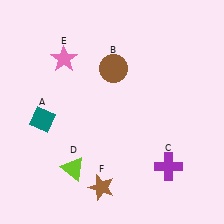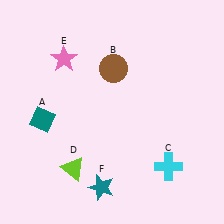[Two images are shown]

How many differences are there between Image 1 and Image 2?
There are 2 differences between the two images.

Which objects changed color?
C changed from purple to cyan. F changed from brown to teal.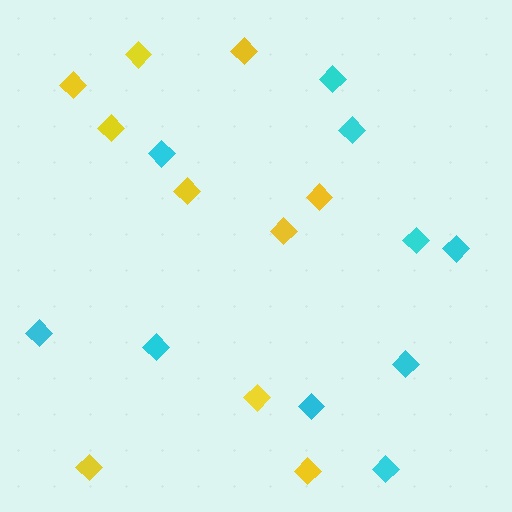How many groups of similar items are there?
There are 2 groups: one group of cyan diamonds (10) and one group of yellow diamonds (10).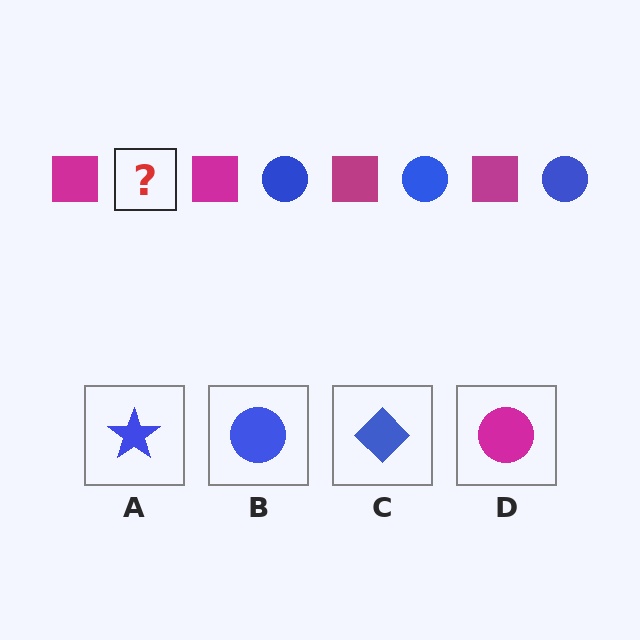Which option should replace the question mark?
Option B.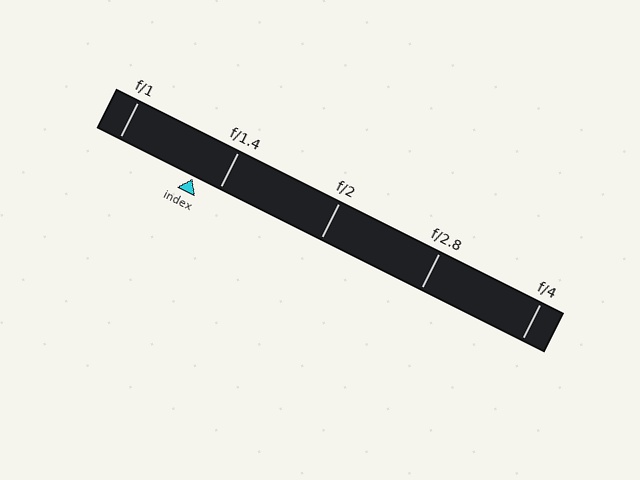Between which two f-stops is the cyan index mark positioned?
The index mark is between f/1 and f/1.4.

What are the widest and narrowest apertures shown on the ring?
The widest aperture shown is f/1 and the narrowest is f/4.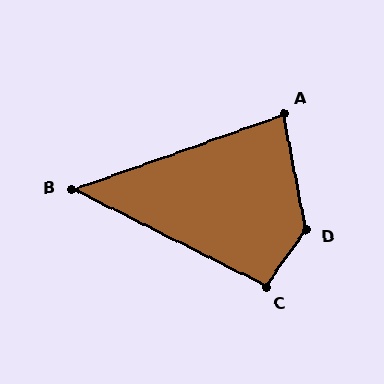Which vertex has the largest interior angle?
D, at approximately 134 degrees.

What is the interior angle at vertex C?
Approximately 98 degrees (obtuse).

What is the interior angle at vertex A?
Approximately 82 degrees (acute).